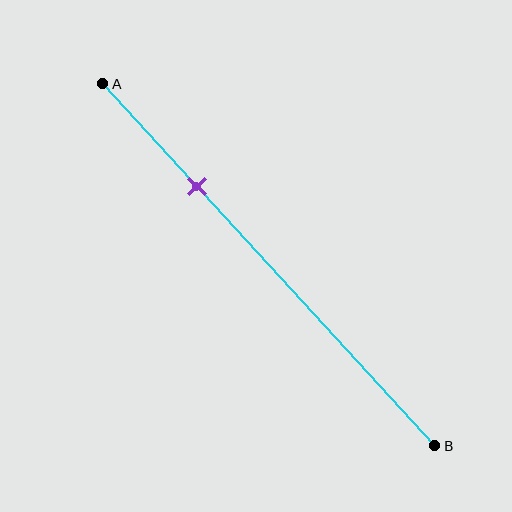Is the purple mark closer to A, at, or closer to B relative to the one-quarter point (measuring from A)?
The purple mark is closer to point B than the one-quarter point of segment AB.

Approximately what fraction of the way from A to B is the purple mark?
The purple mark is approximately 30% of the way from A to B.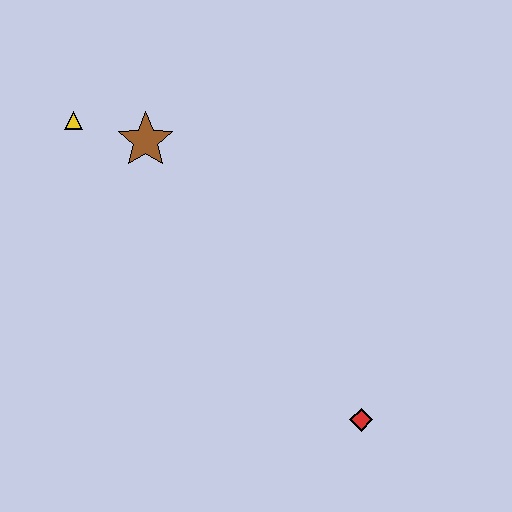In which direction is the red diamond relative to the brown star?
The red diamond is below the brown star.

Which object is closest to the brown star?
The yellow triangle is closest to the brown star.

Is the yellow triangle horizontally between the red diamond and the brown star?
No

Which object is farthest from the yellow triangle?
The red diamond is farthest from the yellow triangle.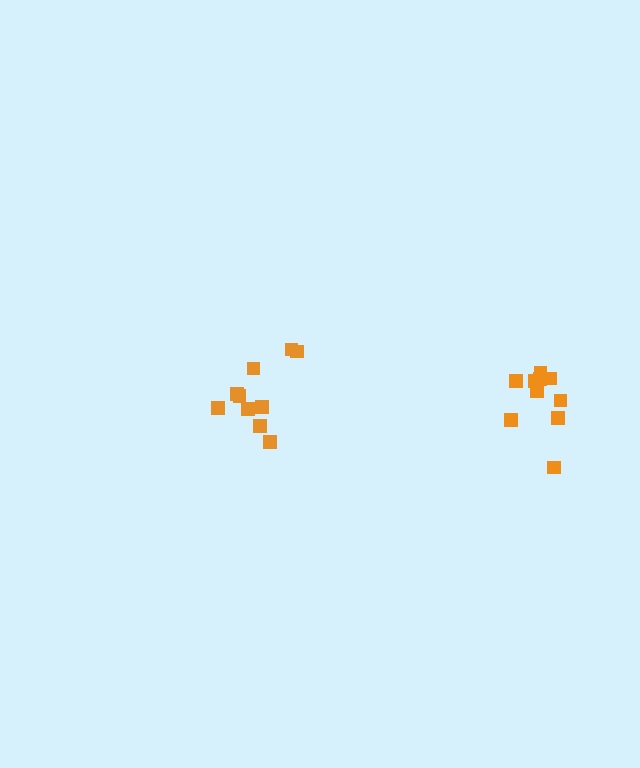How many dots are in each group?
Group 1: 10 dots, Group 2: 10 dots (20 total).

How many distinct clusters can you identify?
There are 2 distinct clusters.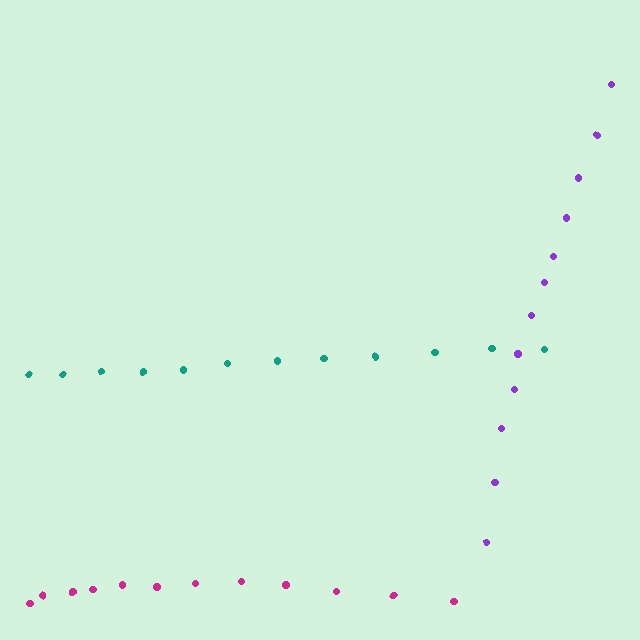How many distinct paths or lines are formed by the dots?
There are 3 distinct paths.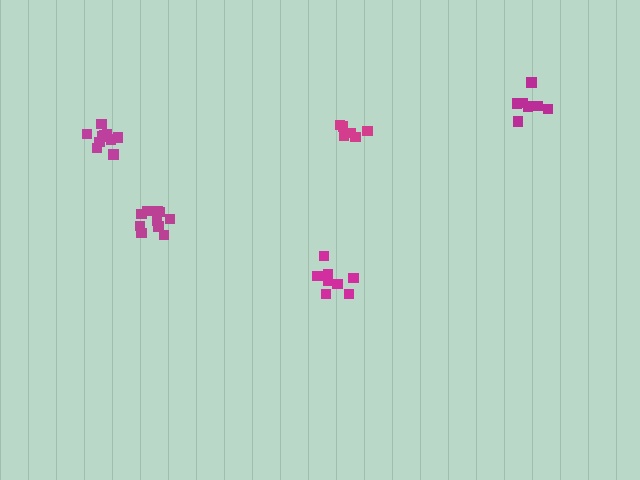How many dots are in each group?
Group 1: 8 dots, Group 2: 10 dots, Group 3: 7 dots, Group 4: 10 dots, Group 5: 6 dots (41 total).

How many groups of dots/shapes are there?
There are 5 groups.